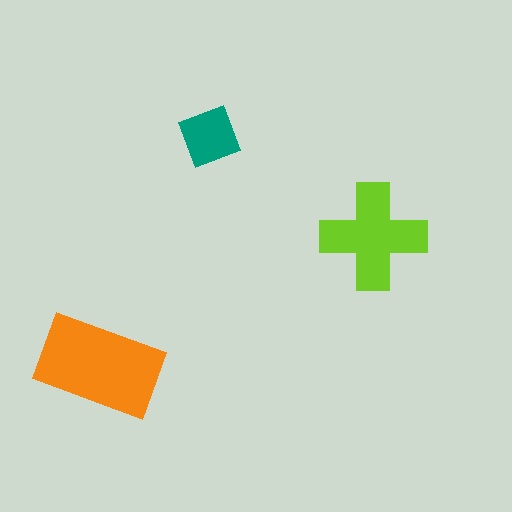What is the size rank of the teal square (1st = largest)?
3rd.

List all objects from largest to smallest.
The orange rectangle, the lime cross, the teal square.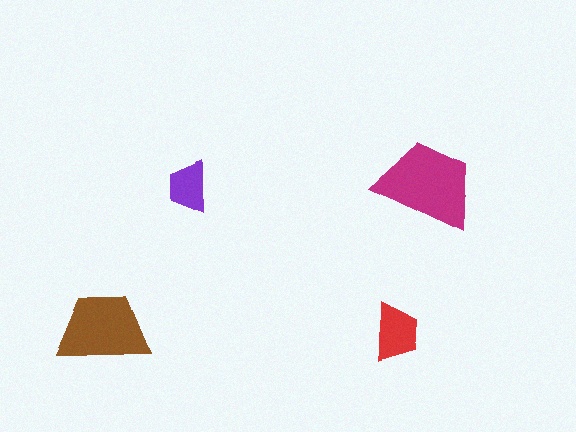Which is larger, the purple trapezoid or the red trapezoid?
The red one.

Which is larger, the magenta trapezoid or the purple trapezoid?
The magenta one.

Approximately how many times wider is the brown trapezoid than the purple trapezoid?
About 2 times wider.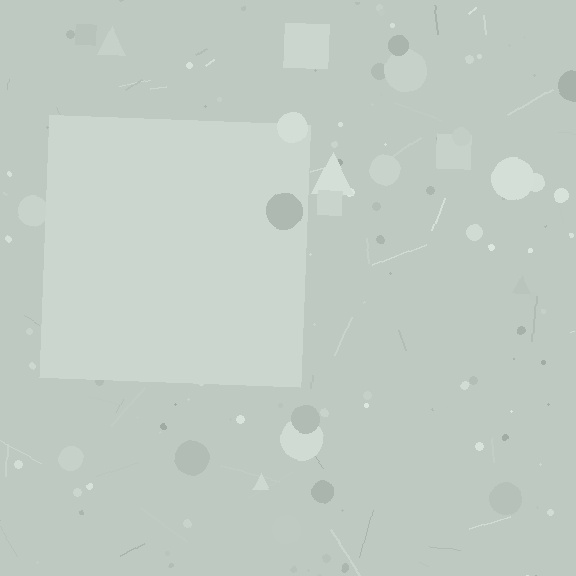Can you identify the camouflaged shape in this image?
The camouflaged shape is a square.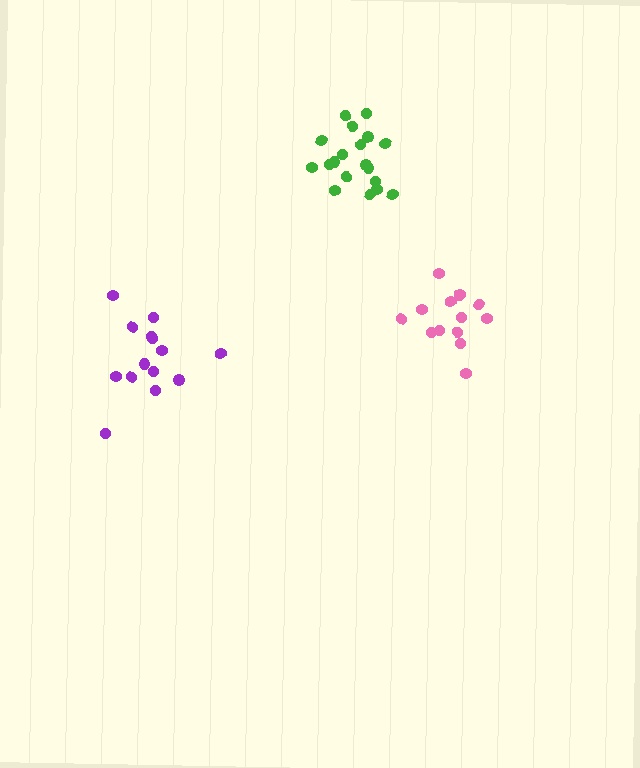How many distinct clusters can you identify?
There are 3 distinct clusters.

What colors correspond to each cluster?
The clusters are colored: green, purple, pink.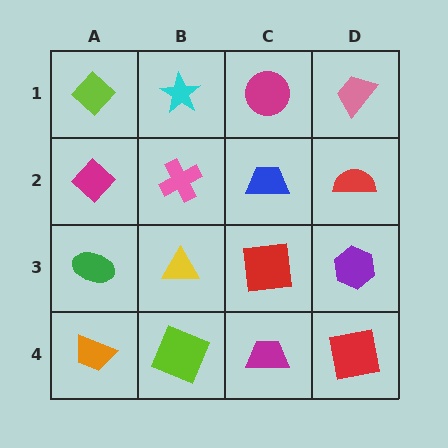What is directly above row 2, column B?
A cyan star.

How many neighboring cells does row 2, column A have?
3.